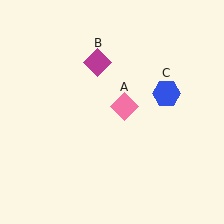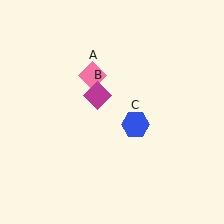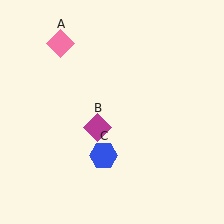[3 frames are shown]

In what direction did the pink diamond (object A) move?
The pink diamond (object A) moved up and to the left.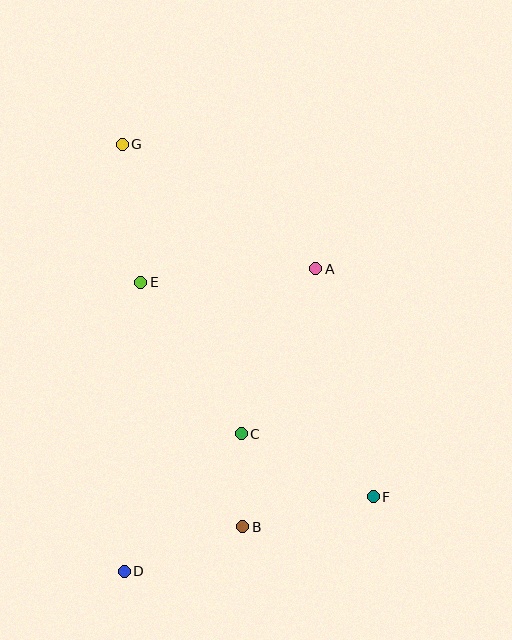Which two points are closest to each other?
Points B and C are closest to each other.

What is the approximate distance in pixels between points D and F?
The distance between D and F is approximately 260 pixels.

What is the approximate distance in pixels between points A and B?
The distance between A and B is approximately 268 pixels.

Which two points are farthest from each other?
Points F and G are farthest from each other.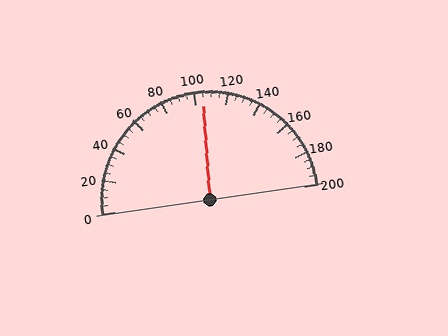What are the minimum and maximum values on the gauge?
The gauge ranges from 0 to 200.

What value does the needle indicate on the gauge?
The needle indicates approximately 105.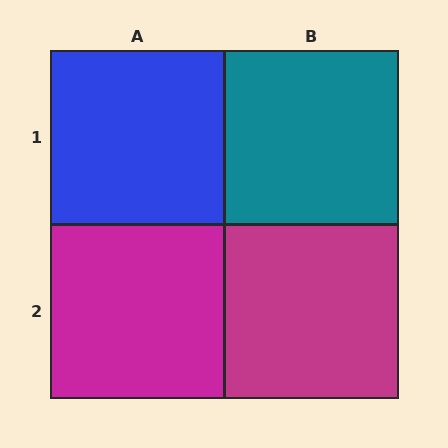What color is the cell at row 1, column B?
Teal.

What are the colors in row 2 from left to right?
Magenta, magenta.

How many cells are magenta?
2 cells are magenta.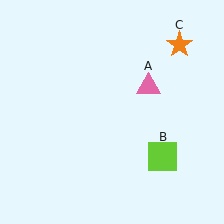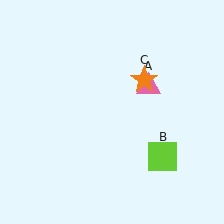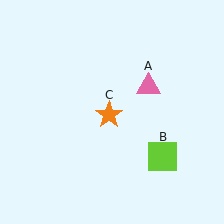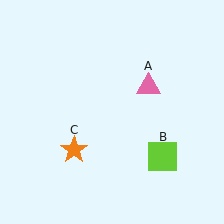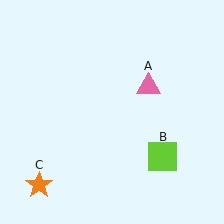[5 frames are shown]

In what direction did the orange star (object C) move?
The orange star (object C) moved down and to the left.